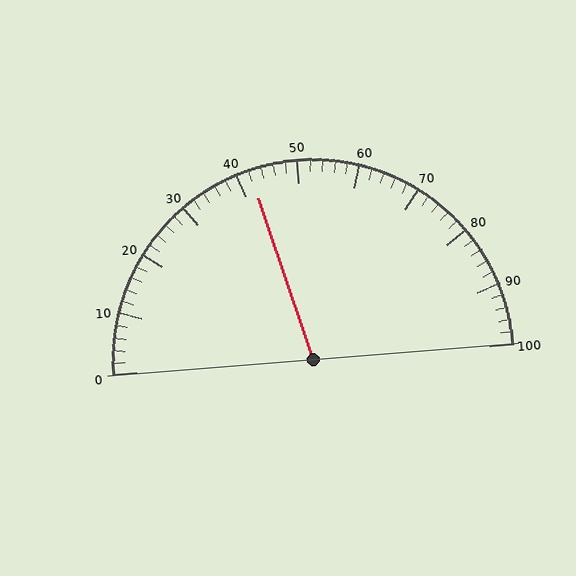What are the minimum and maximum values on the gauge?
The gauge ranges from 0 to 100.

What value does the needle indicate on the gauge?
The needle indicates approximately 42.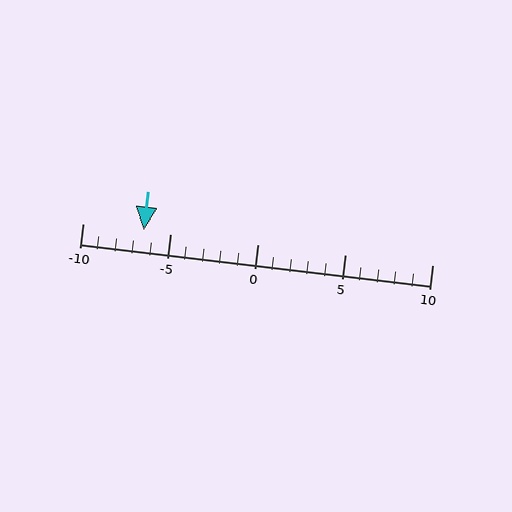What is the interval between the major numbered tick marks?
The major tick marks are spaced 5 units apart.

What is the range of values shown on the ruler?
The ruler shows values from -10 to 10.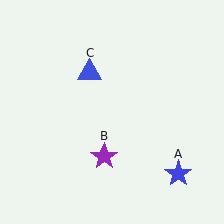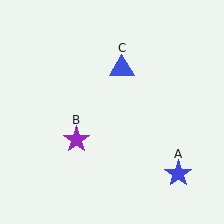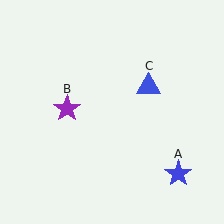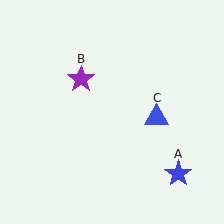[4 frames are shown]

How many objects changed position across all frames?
2 objects changed position: purple star (object B), blue triangle (object C).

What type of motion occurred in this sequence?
The purple star (object B), blue triangle (object C) rotated clockwise around the center of the scene.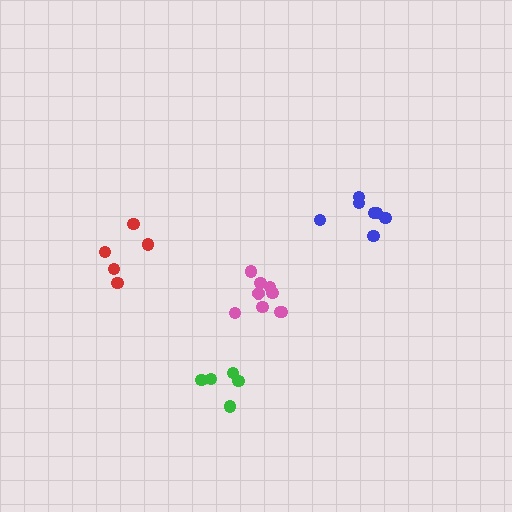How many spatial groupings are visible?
There are 4 spatial groupings.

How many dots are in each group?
Group 1: 5 dots, Group 2: 7 dots, Group 3: 9 dots, Group 4: 5 dots (26 total).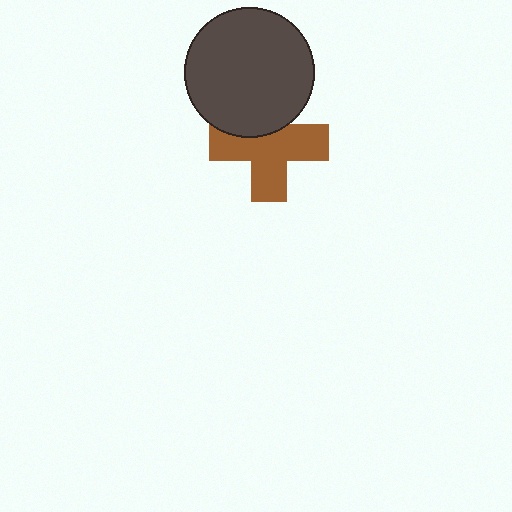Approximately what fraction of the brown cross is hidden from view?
Roughly 30% of the brown cross is hidden behind the dark gray circle.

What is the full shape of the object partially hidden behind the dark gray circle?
The partially hidden object is a brown cross.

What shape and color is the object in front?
The object in front is a dark gray circle.